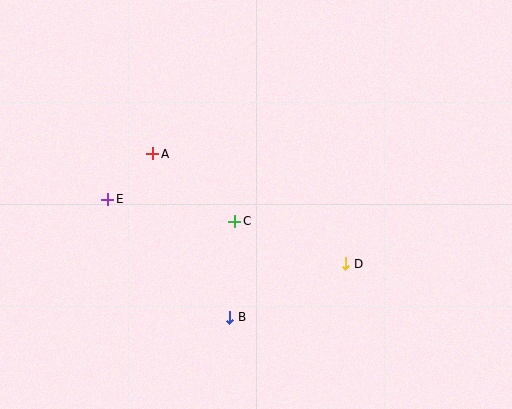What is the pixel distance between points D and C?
The distance between D and C is 119 pixels.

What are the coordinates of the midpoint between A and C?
The midpoint between A and C is at (194, 188).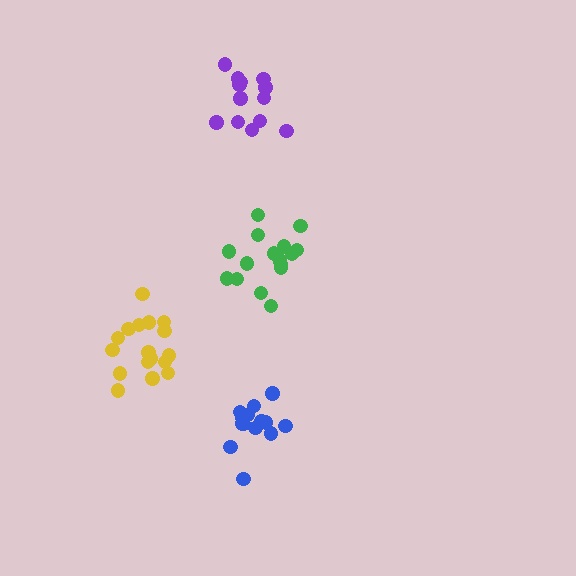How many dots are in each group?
Group 1: 17 dots, Group 2: 17 dots, Group 3: 13 dots, Group 4: 14 dots (61 total).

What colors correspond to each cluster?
The clusters are colored: green, yellow, purple, blue.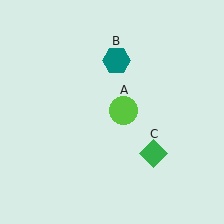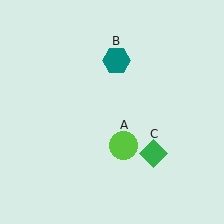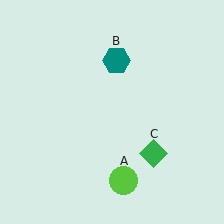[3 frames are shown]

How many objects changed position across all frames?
1 object changed position: lime circle (object A).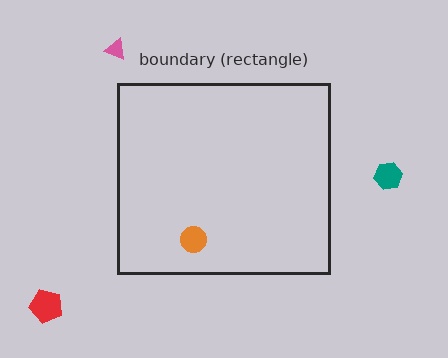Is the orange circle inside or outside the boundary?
Inside.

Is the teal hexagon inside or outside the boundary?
Outside.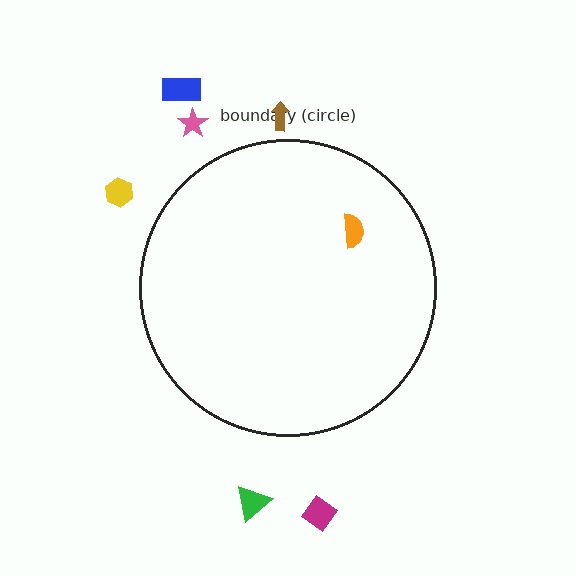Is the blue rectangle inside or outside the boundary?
Outside.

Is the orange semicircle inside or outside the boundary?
Inside.